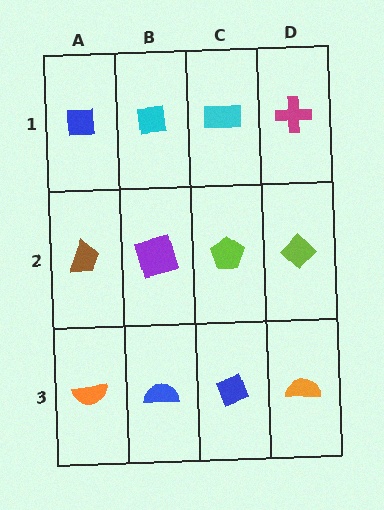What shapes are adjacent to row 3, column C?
A lime pentagon (row 2, column C), a blue semicircle (row 3, column B), an orange semicircle (row 3, column D).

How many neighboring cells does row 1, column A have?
2.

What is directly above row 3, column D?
A lime diamond.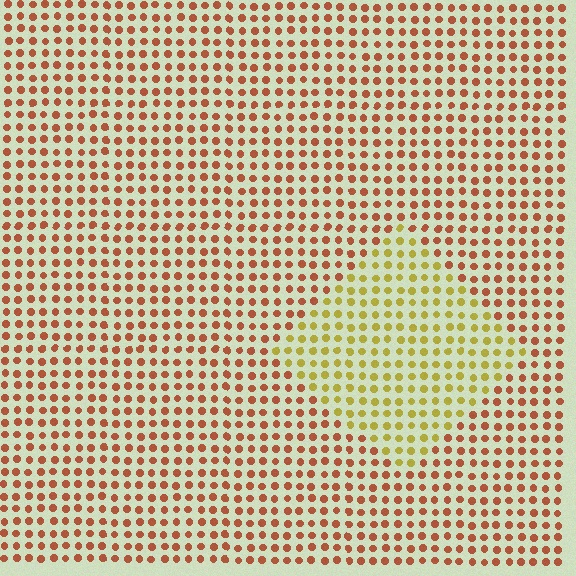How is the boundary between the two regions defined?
The boundary is defined purely by a slight shift in hue (about 44 degrees). Spacing, size, and orientation are identical on both sides.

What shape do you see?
I see a diamond.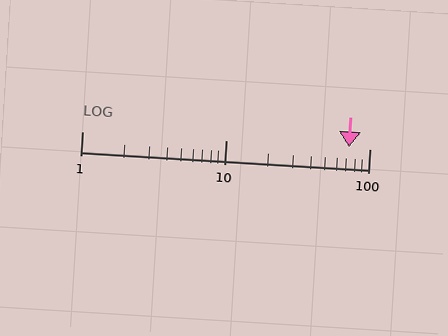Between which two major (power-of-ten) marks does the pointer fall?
The pointer is between 10 and 100.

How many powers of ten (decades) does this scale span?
The scale spans 2 decades, from 1 to 100.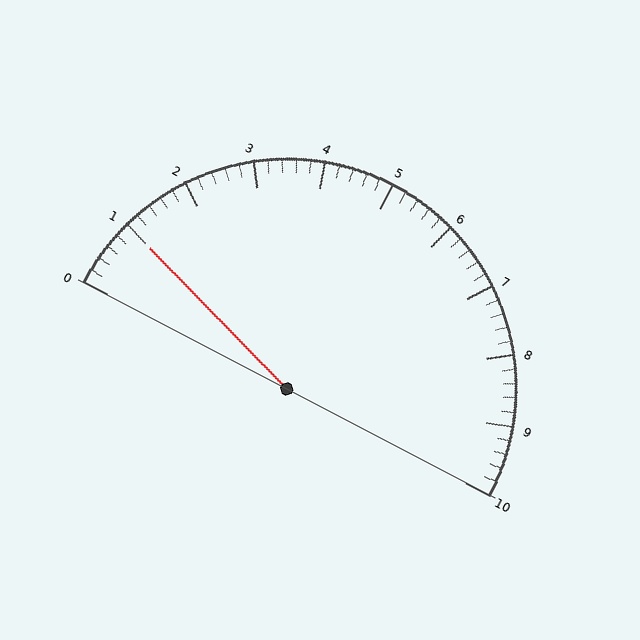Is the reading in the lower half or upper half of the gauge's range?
The reading is in the lower half of the range (0 to 10).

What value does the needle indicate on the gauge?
The needle indicates approximately 1.0.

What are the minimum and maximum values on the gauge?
The gauge ranges from 0 to 10.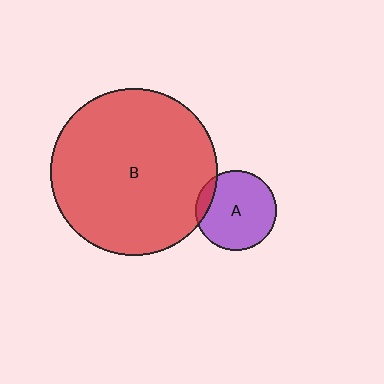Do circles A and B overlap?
Yes.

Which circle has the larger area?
Circle B (red).